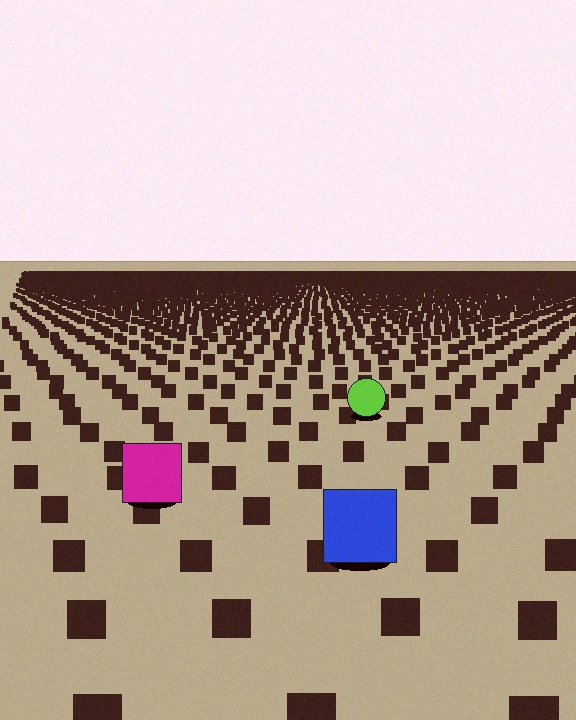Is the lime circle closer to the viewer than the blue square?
No. The blue square is closer — you can tell from the texture gradient: the ground texture is coarser near it.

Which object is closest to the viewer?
The blue square is closest. The texture marks near it are larger and more spread out.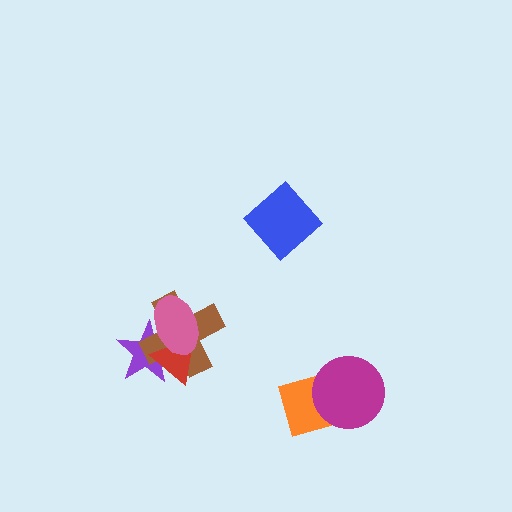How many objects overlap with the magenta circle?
1 object overlaps with the magenta circle.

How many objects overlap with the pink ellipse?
3 objects overlap with the pink ellipse.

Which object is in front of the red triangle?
The pink ellipse is in front of the red triangle.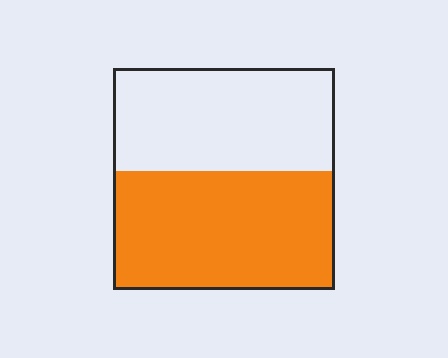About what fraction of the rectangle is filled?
About one half (1/2).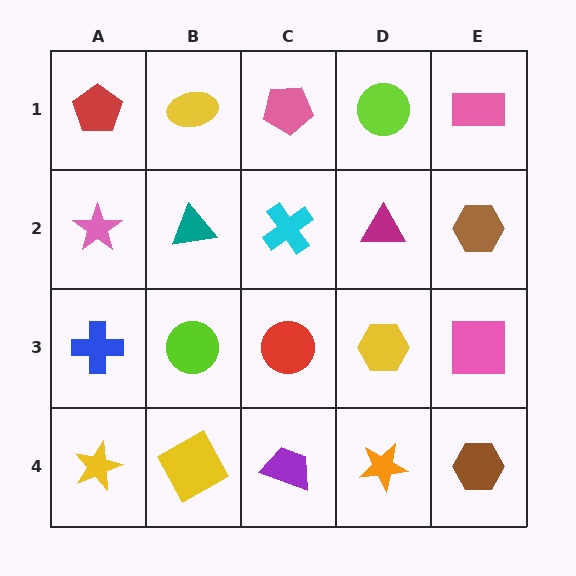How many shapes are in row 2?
5 shapes.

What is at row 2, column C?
A cyan cross.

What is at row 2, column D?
A magenta triangle.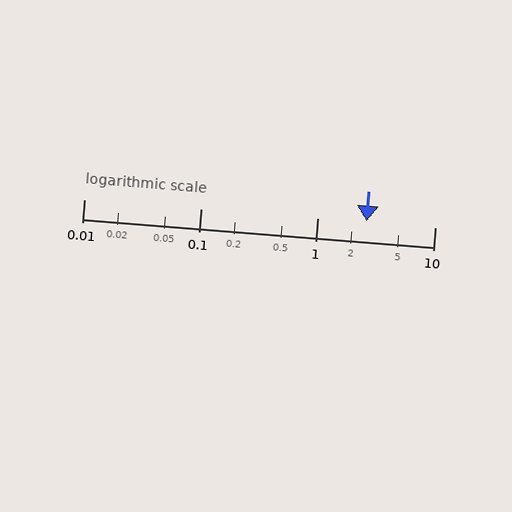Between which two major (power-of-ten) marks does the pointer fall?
The pointer is between 1 and 10.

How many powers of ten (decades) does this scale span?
The scale spans 3 decades, from 0.01 to 10.